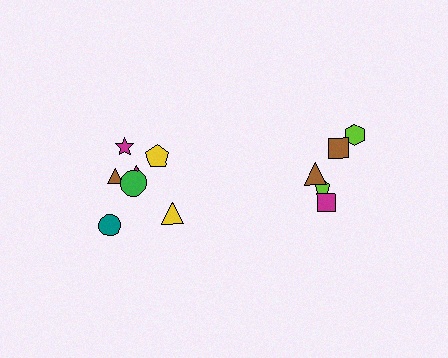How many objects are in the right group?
There are 5 objects.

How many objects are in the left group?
There are 7 objects.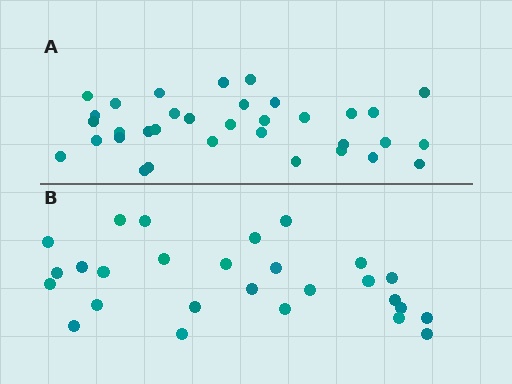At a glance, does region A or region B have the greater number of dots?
Region A (the top region) has more dots.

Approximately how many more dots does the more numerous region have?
Region A has roughly 8 or so more dots than region B.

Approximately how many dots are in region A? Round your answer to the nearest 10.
About 30 dots. (The exact count is 34, which rounds to 30.)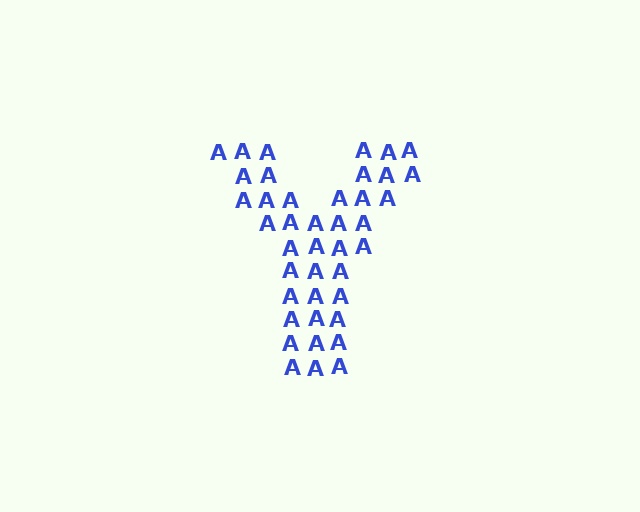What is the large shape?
The large shape is the letter Y.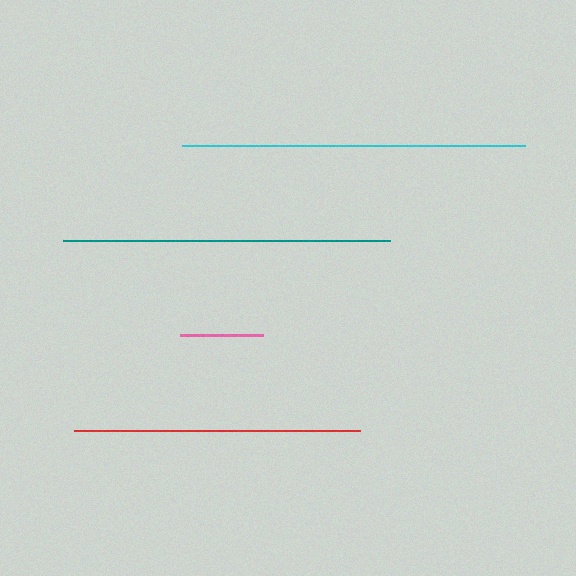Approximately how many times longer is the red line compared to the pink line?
The red line is approximately 3.5 times the length of the pink line.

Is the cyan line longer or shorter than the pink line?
The cyan line is longer than the pink line.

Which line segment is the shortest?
The pink line is the shortest at approximately 83 pixels.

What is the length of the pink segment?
The pink segment is approximately 83 pixels long.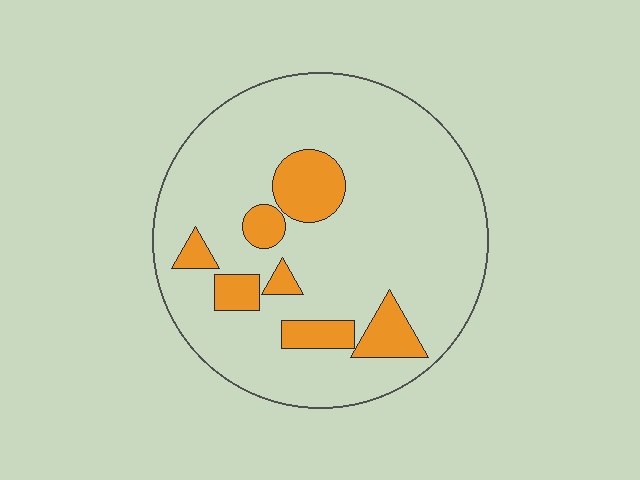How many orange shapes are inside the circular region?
7.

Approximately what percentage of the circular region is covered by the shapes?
Approximately 15%.